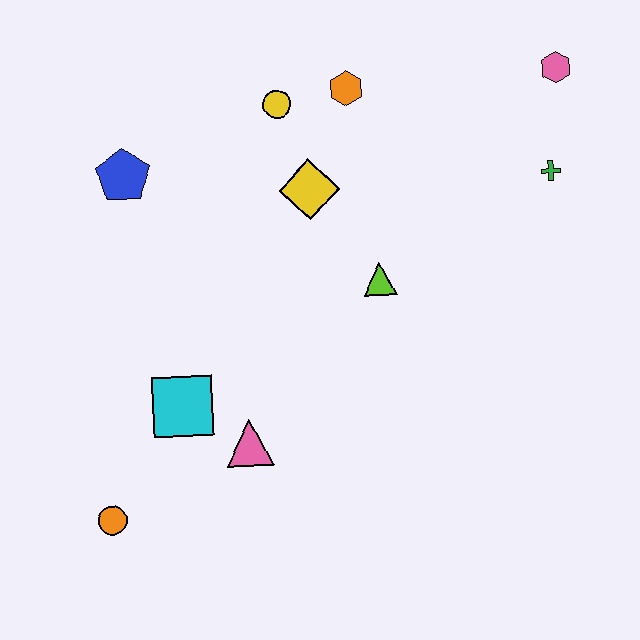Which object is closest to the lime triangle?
The yellow diamond is closest to the lime triangle.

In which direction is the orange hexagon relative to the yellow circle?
The orange hexagon is to the right of the yellow circle.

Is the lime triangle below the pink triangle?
No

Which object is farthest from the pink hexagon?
The orange circle is farthest from the pink hexagon.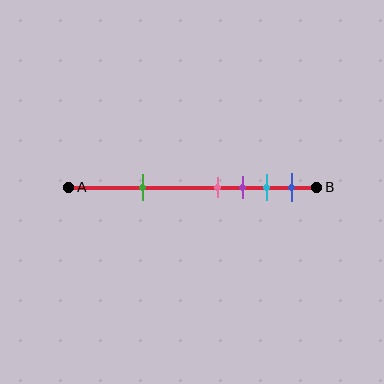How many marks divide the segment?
There are 5 marks dividing the segment.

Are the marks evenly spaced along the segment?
No, the marks are not evenly spaced.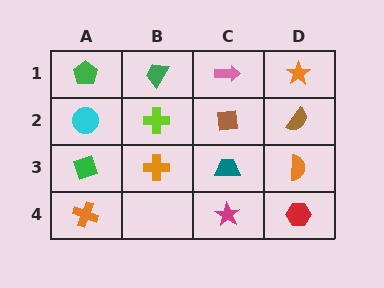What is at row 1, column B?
A green trapezoid.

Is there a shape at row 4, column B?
No, that cell is empty.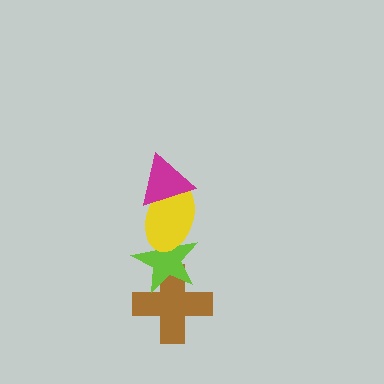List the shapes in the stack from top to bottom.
From top to bottom: the magenta triangle, the yellow ellipse, the lime star, the brown cross.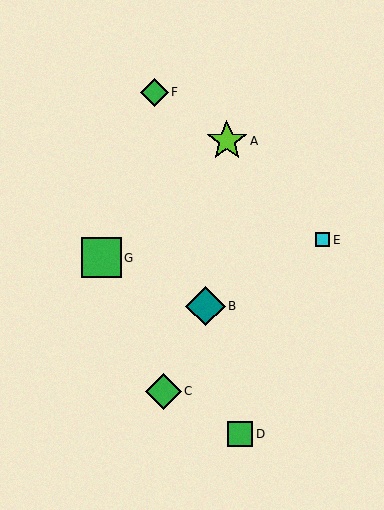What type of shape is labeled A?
Shape A is a lime star.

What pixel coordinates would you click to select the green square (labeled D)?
Click at (240, 434) to select the green square D.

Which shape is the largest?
The lime star (labeled A) is the largest.